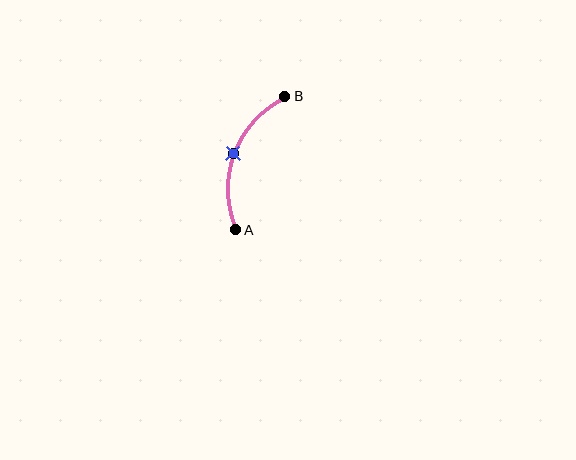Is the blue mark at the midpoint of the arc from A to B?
Yes. The blue mark lies on the arc at equal arc-length from both A and B — it is the arc midpoint.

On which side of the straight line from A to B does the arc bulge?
The arc bulges to the left of the straight line connecting A and B.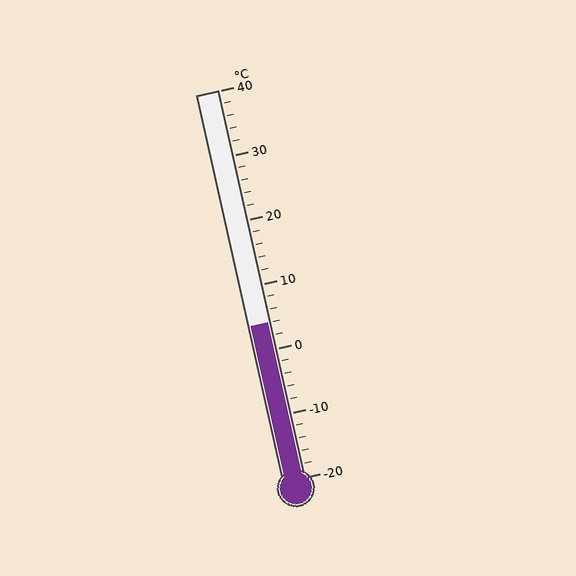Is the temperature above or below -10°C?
The temperature is above -10°C.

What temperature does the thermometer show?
The thermometer shows approximately 4°C.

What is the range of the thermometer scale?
The thermometer scale ranges from -20°C to 40°C.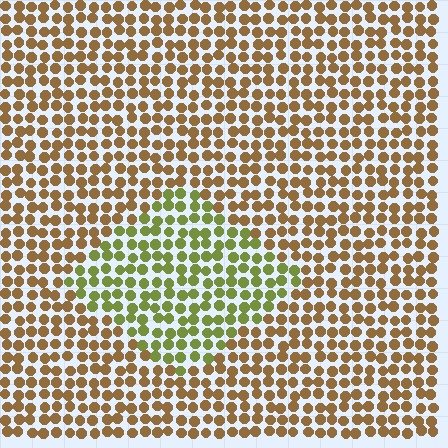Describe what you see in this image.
The image is filled with small brown elements in a uniform arrangement. A diamond-shaped region is visible where the elements are tinted to a slightly different hue, forming a subtle color boundary.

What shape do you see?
I see a diamond.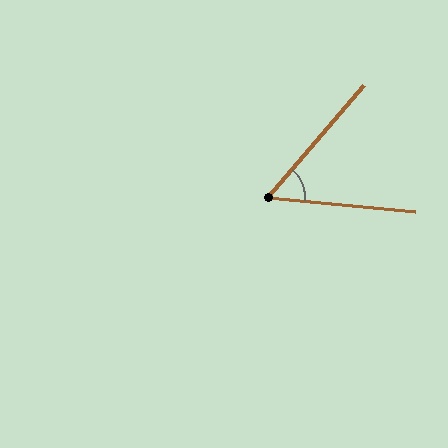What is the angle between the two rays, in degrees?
Approximately 55 degrees.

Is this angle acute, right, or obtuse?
It is acute.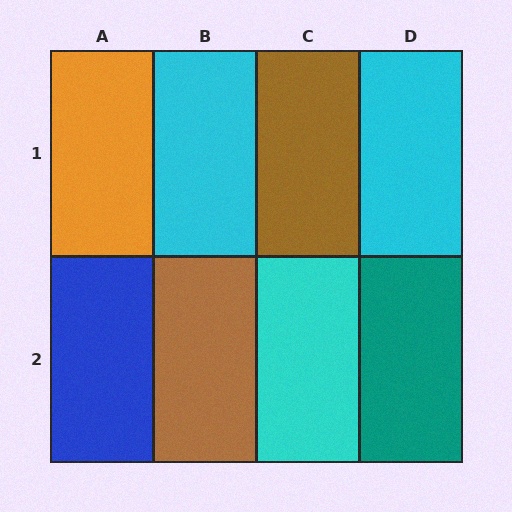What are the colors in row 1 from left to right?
Orange, cyan, brown, cyan.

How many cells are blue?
1 cell is blue.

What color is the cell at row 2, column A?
Blue.